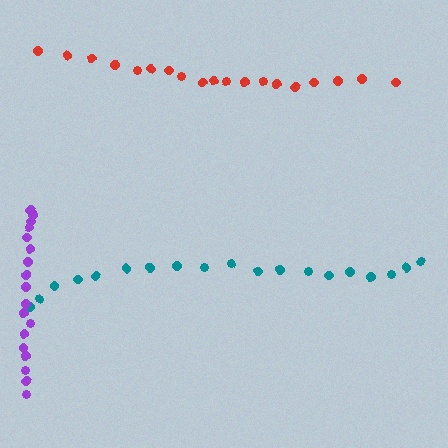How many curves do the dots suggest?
There are 3 distinct paths.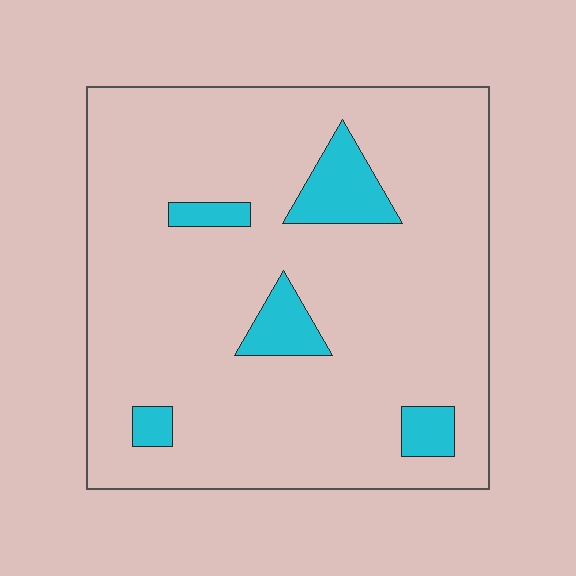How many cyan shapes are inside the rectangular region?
5.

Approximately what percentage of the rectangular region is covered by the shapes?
Approximately 10%.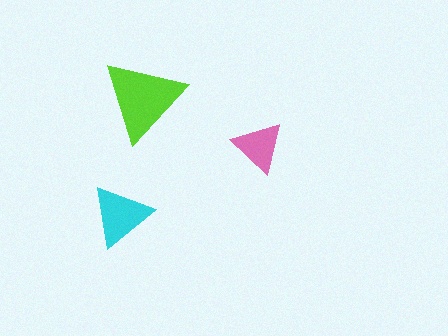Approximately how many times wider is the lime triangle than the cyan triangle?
About 1.5 times wider.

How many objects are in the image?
There are 3 objects in the image.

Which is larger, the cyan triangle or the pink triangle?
The cyan one.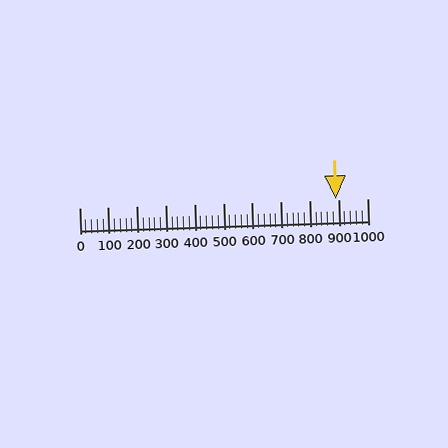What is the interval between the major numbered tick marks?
The major tick marks are spaced 100 units apart.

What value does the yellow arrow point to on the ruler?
The yellow arrow points to approximately 892.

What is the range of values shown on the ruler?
The ruler shows values from 0 to 1000.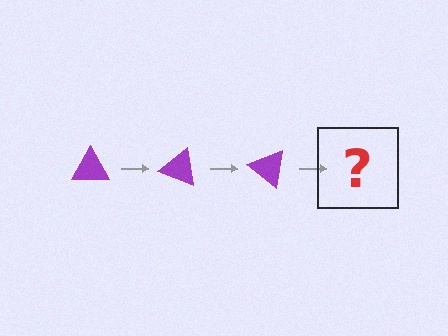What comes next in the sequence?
The next element should be a purple triangle rotated 60 degrees.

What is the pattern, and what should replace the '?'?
The pattern is that the triangle rotates 20 degrees each step. The '?' should be a purple triangle rotated 60 degrees.